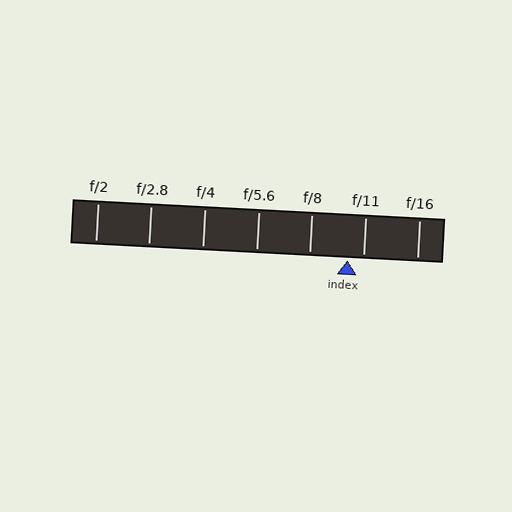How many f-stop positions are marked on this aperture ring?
There are 7 f-stop positions marked.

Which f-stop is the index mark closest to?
The index mark is closest to f/11.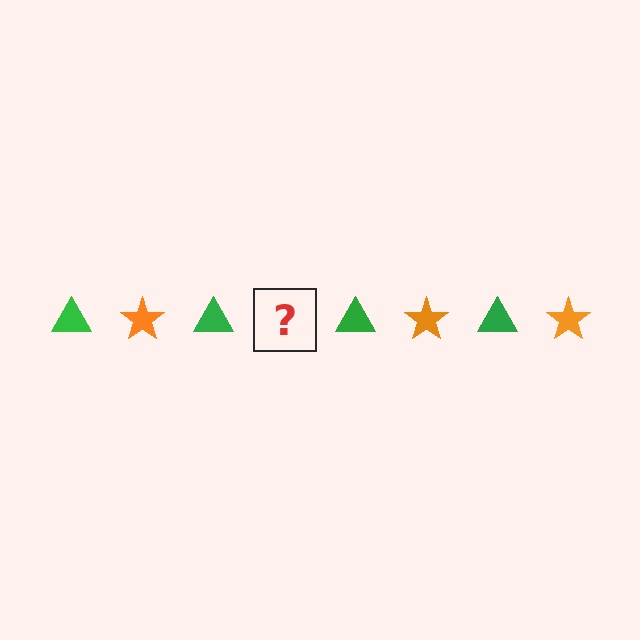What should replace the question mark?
The question mark should be replaced with an orange star.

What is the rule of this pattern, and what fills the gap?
The rule is that the pattern alternates between green triangle and orange star. The gap should be filled with an orange star.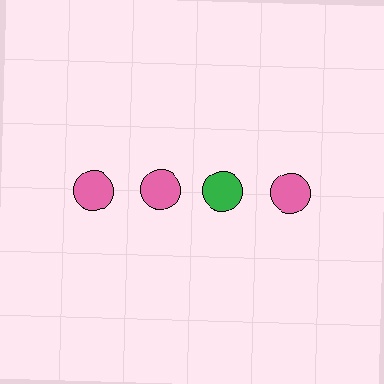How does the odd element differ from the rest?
It has a different color: green instead of pink.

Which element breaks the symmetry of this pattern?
The green circle in the top row, center column breaks the symmetry. All other shapes are pink circles.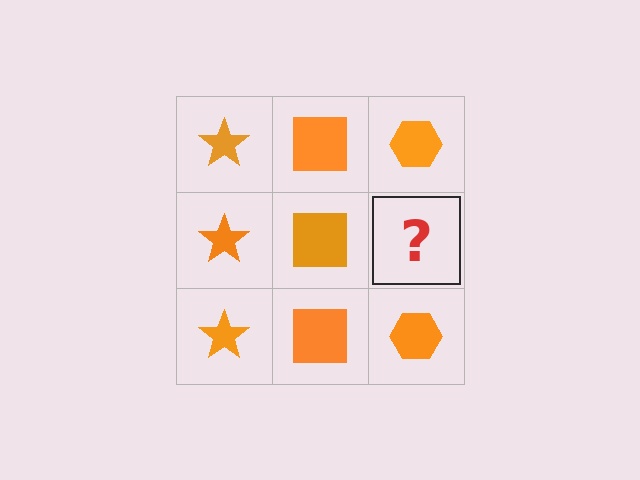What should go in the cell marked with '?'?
The missing cell should contain an orange hexagon.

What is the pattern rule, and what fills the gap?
The rule is that each column has a consistent shape. The gap should be filled with an orange hexagon.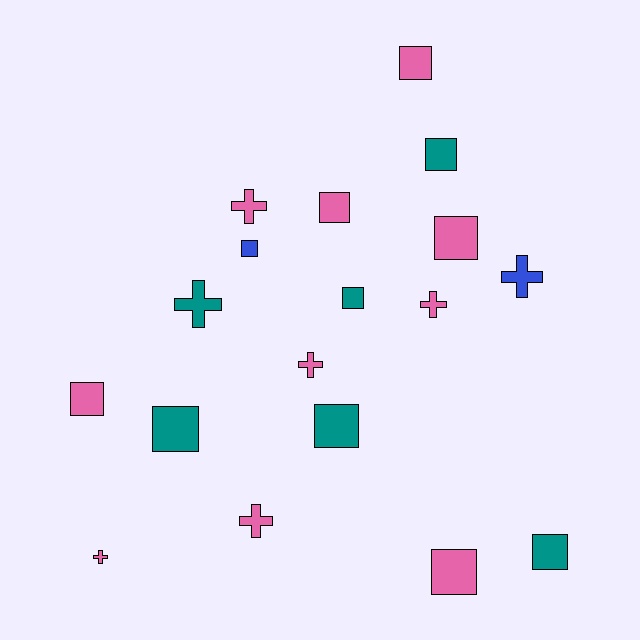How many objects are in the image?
There are 18 objects.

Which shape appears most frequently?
Square, with 11 objects.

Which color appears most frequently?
Pink, with 10 objects.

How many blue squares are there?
There is 1 blue square.